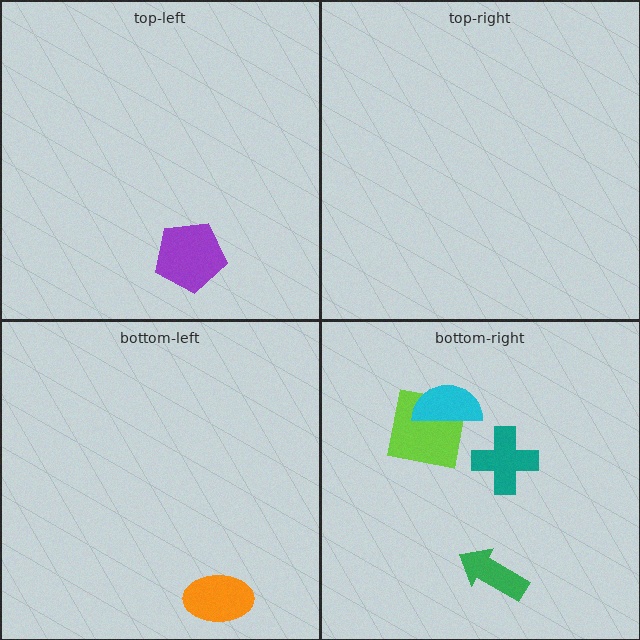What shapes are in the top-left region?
The purple pentagon.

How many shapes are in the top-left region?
1.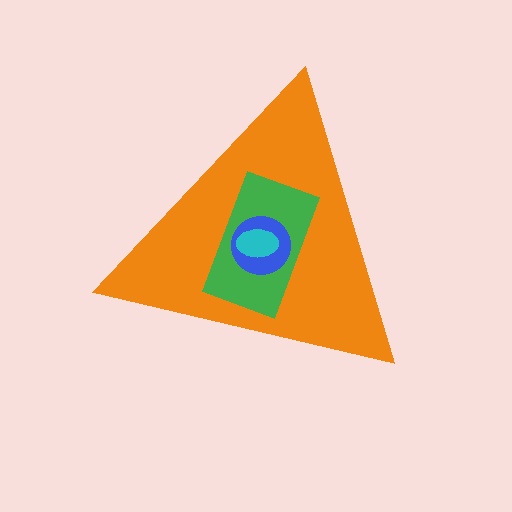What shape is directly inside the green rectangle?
The blue circle.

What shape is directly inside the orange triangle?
The green rectangle.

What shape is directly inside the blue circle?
The cyan ellipse.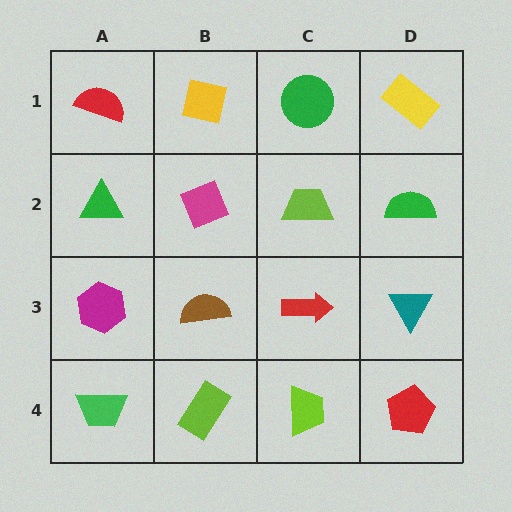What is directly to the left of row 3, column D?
A red arrow.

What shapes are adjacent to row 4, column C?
A red arrow (row 3, column C), a lime rectangle (row 4, column B), a red pentagon (row 4, column D).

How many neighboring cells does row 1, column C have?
3.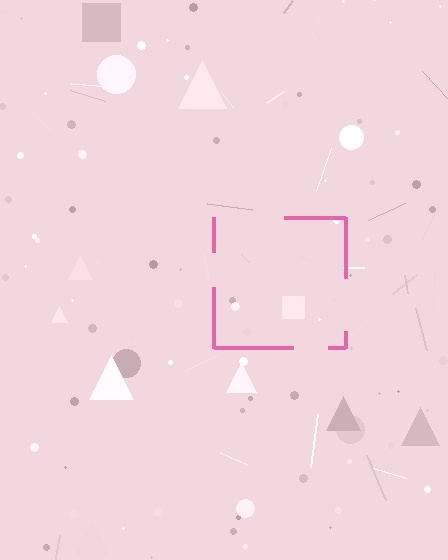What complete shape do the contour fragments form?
The contour fragments form a square.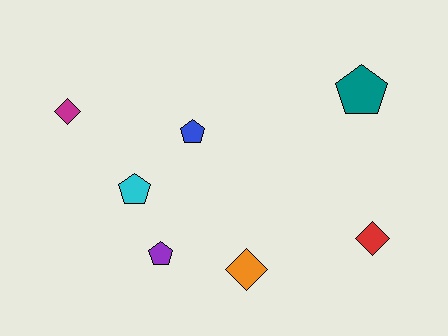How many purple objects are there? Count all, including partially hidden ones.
There is 1 purple object.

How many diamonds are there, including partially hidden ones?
There are 3 diamonds.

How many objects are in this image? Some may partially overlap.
There are 7 objects.